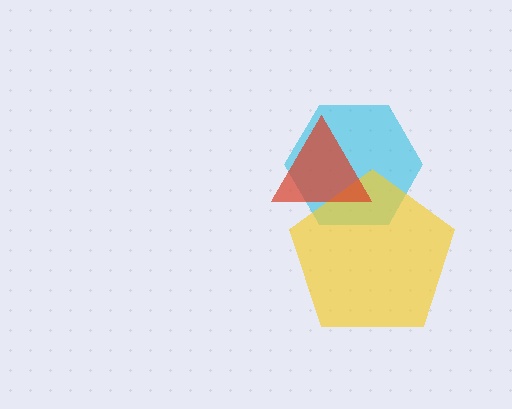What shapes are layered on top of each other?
The layered shapes are: a cyan hexagon, a yellow pentagon, a red triangle.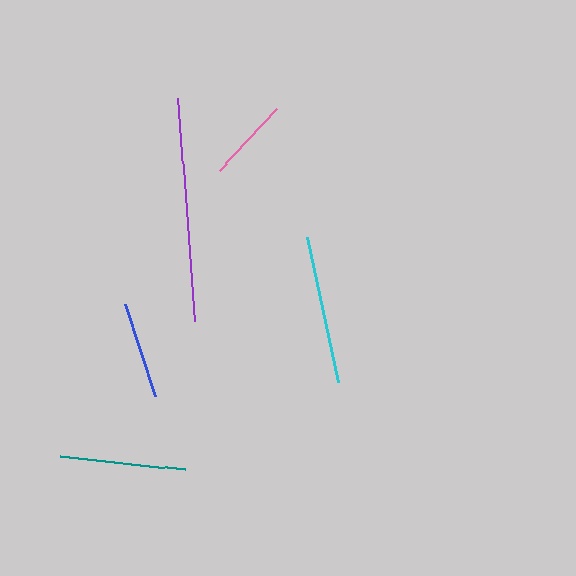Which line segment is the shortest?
The pink line is the shortest at approximately 86 pixels.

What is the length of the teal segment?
The teal segment is approximately 125 pixels long.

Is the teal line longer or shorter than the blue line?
The teal line is longer than the blue line.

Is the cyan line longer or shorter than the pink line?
The cyan line is longer than the pink line.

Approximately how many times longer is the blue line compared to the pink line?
The blue line is approximately 1.1 times the length of the pink line.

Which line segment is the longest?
The purple line is the longest at approximately 224 pixels.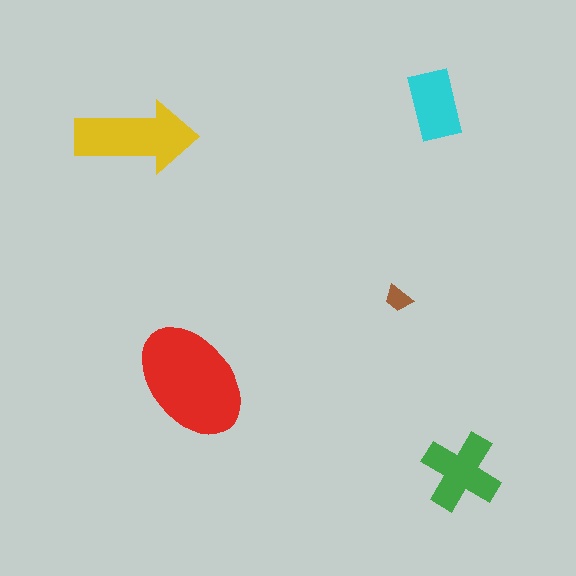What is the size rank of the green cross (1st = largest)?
3rd.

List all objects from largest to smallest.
The red ellipse, the yellow arrow, the green cross, the cyan rectangle, the brown trapezoid.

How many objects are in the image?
There are 5 objects in the image.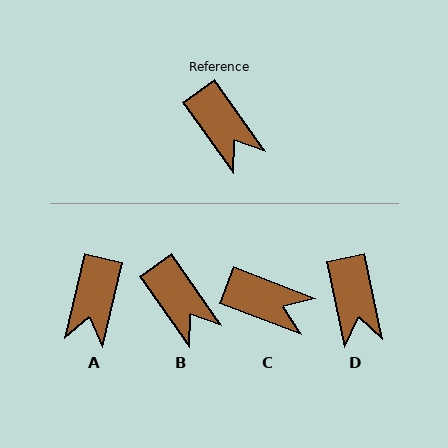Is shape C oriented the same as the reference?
No, it is off by about 34 degrees.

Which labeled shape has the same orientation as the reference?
B.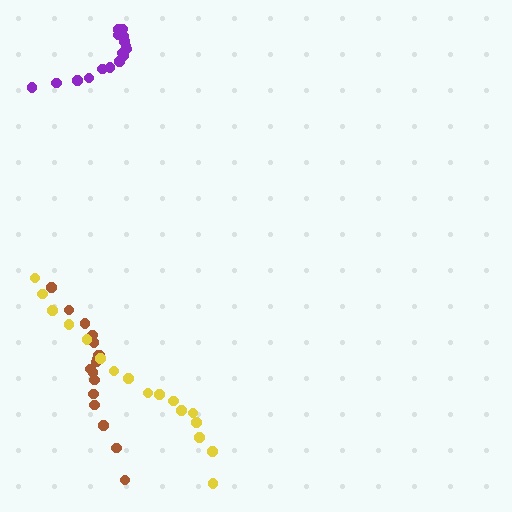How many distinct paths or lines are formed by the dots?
There are 3 distinct paths.